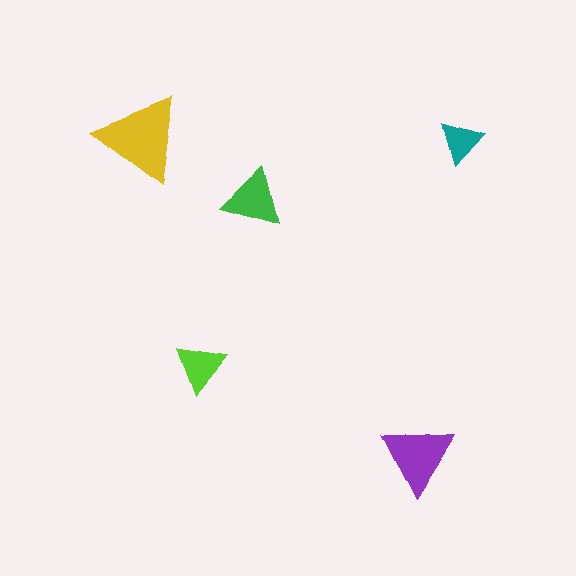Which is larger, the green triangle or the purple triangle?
The purple one.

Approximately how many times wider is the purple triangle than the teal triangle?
About 1.5 times wider.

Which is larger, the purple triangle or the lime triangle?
The purple one.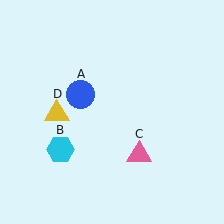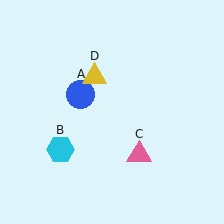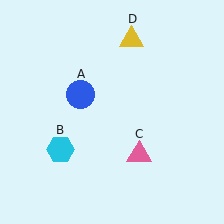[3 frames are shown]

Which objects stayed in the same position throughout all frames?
Blue circle (object A) and cyan hexagon (object B) and pink triangle (object C) remained stationary.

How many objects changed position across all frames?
1 object changed position: yellow triangle (object D).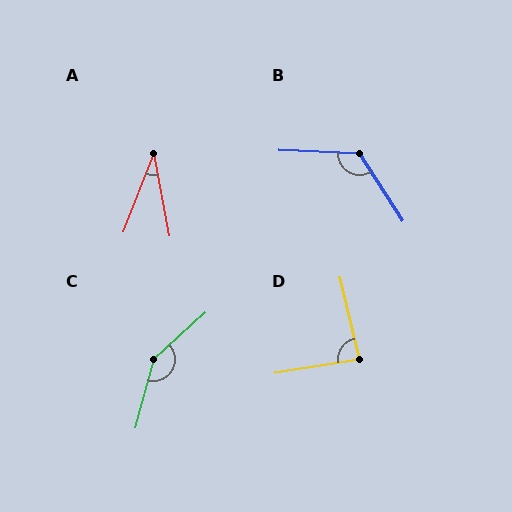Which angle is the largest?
C, at approximately 147 degrees.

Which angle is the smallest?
A, at approximately 32 degrees.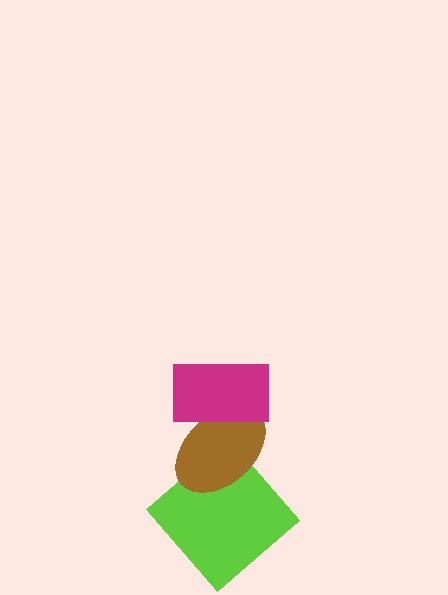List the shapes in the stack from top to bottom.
From top to bottom: the magenta rectangle, the brown ellipse, the lime diamond.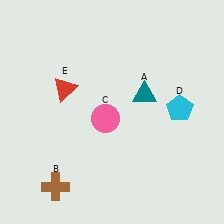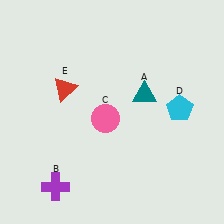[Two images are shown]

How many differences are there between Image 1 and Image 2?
There is 1 difference between the two images.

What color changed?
The cross (B) changed from brown in Image 1 to purple in Image 2.